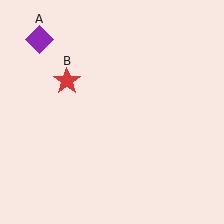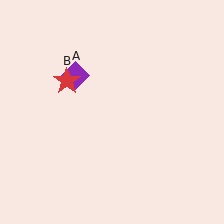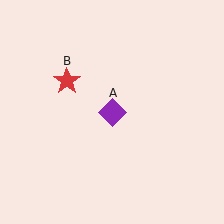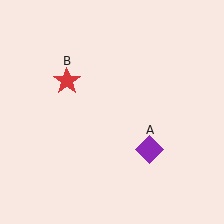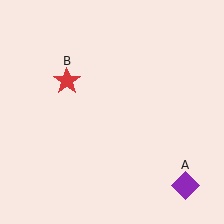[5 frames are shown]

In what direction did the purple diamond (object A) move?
The purple diamond (object A) moved down and to the right.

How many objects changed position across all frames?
1 object changed position: purple diamond (object A).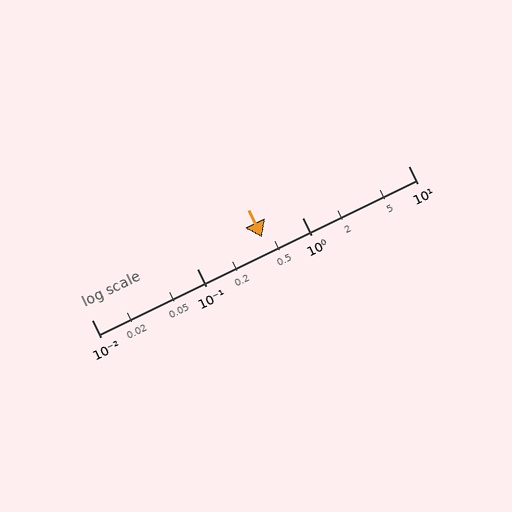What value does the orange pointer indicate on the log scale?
The pointer indicates approximately 0.41.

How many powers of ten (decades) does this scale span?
The scale spans 3 decades, from 0.01 to 10.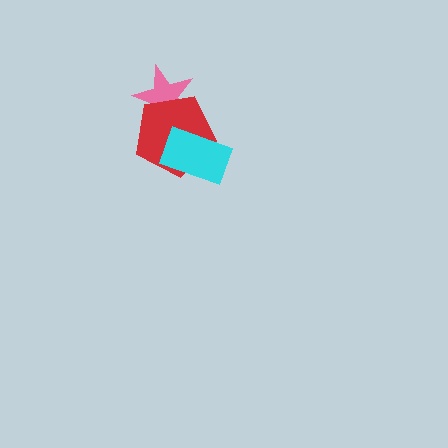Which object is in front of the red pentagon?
The cyan rectangle is in front of the red pentagon.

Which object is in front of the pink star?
The red pentagon is in front of the pink star.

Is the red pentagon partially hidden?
Yes, it is partially covered by another shape.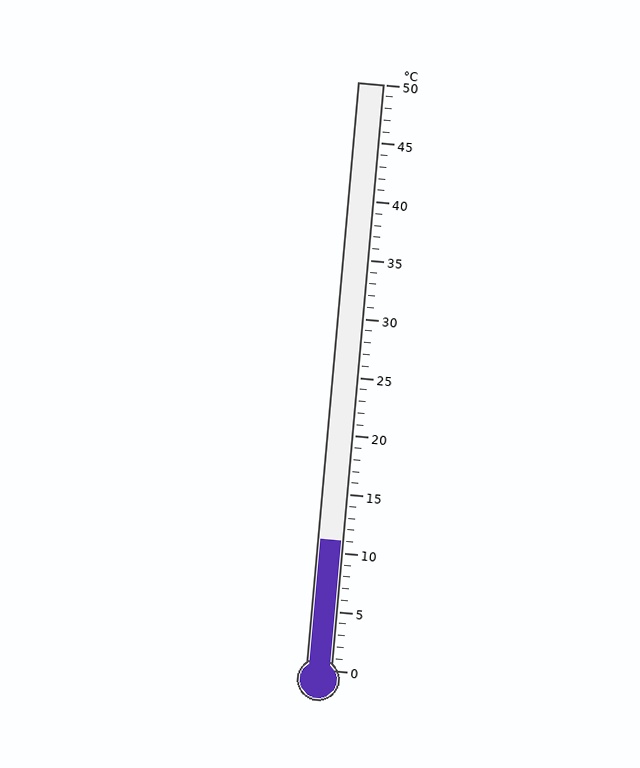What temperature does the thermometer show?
The thermometer shows approximately 11°C.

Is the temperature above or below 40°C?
The temperature is below 40°C.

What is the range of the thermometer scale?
The thermometer scale ranges from 0°C to 50°C.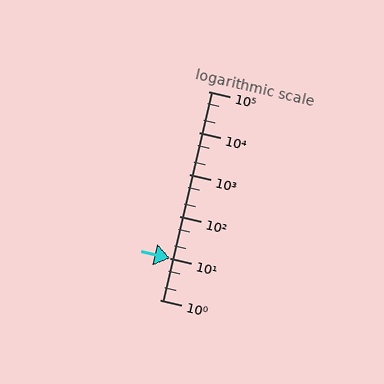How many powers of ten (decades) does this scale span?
The scale spans 5 decades, from 1 to 100000.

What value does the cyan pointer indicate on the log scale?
The pointer indicates approximately 10.